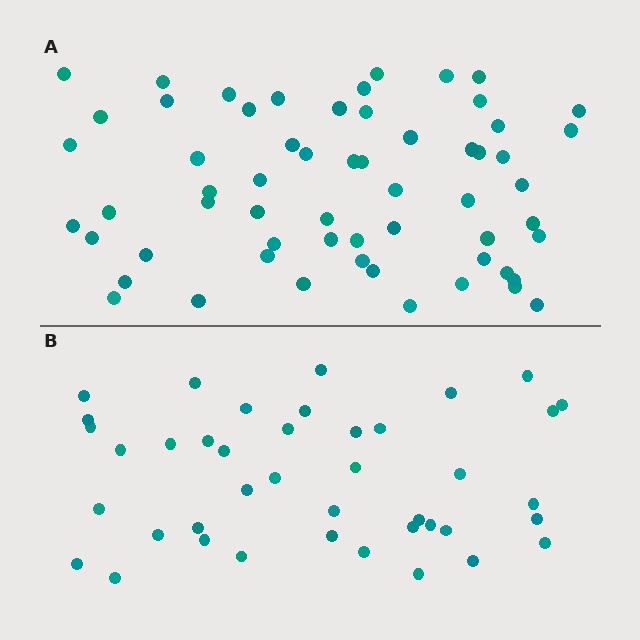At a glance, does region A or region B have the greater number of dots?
Region A (the top region) has more dots.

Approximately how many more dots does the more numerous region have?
Region A has approximately 20 more dots than region B.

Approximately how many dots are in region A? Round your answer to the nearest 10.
About 60 dots.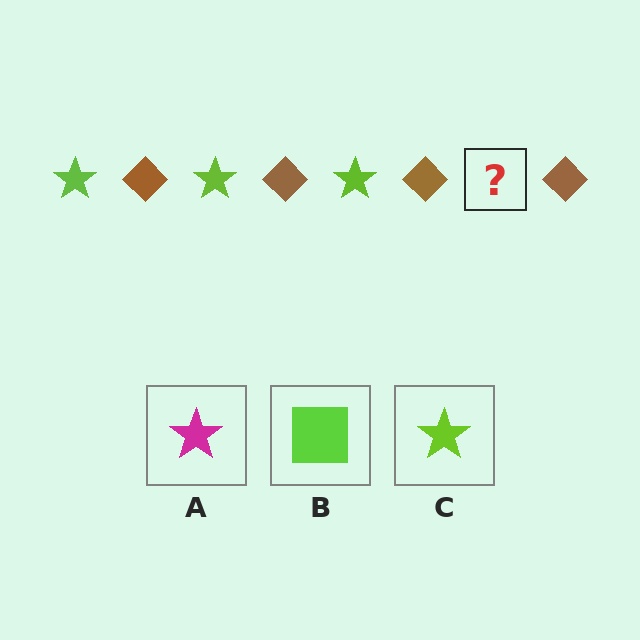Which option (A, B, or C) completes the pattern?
C.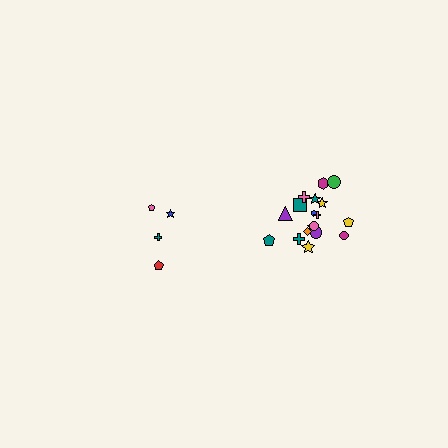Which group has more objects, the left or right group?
The right group.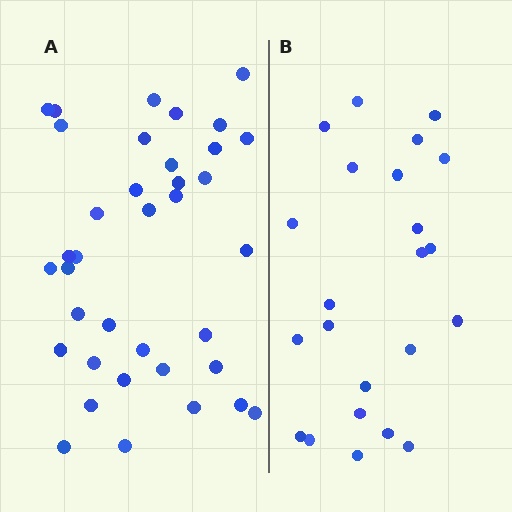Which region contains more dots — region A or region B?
Region A (the left region) has more dots.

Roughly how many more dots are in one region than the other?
Region A has approximately 15 more dots than region B.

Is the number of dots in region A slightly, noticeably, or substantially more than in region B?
Region A has substantially more. The ratio is roughly 1.6 to 1.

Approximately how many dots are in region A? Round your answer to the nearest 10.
About 40 dots. (The exact count is 37, which rounds to 40.)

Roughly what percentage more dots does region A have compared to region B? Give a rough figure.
About 60% more.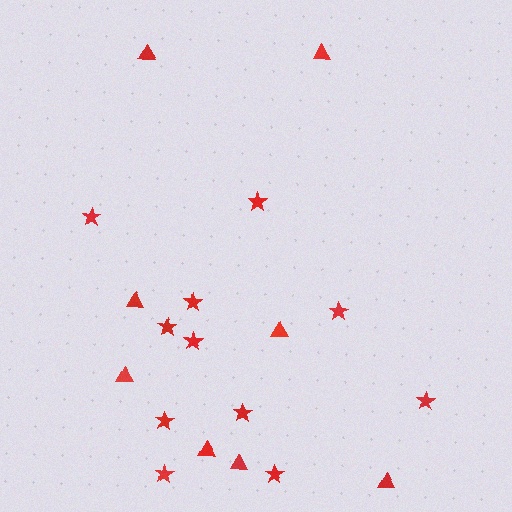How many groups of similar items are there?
There are 2 groups: one group of triangles (8) and one group of stars (11).